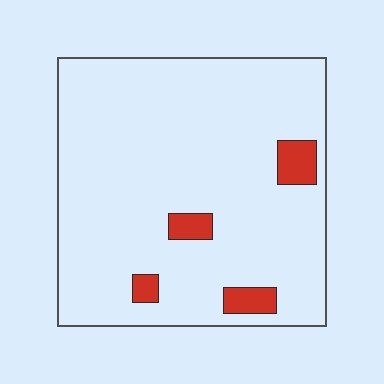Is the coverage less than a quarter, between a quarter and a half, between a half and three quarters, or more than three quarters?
Less than a quarter.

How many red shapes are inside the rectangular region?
4.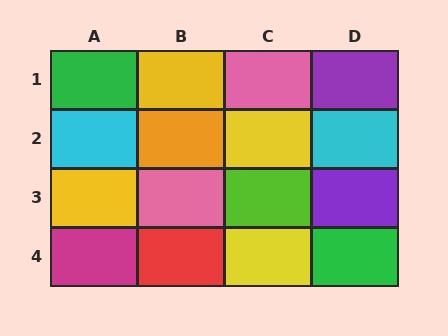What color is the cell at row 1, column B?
Yellow.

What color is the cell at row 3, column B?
Pink.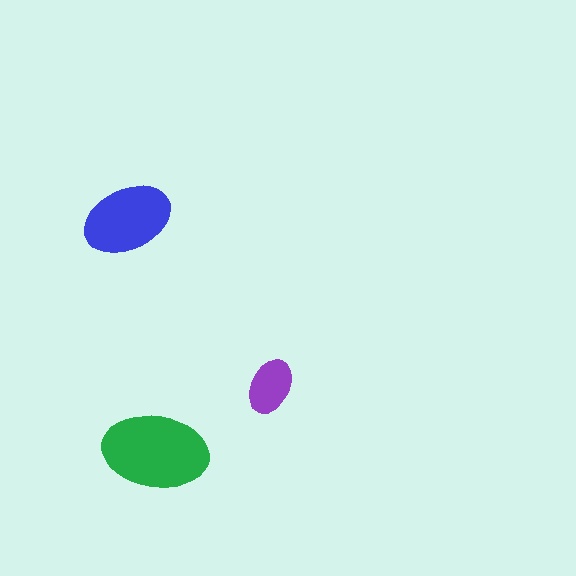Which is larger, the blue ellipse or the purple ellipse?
The blue one.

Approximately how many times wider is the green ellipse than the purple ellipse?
About 2 times wider.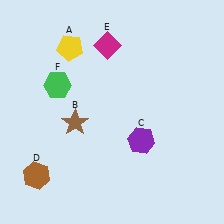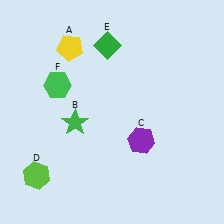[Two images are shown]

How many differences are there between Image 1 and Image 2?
There are 3 differences between the two images.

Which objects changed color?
B changed from brown to green. D changed from brown to lime. E changed from magenta to green.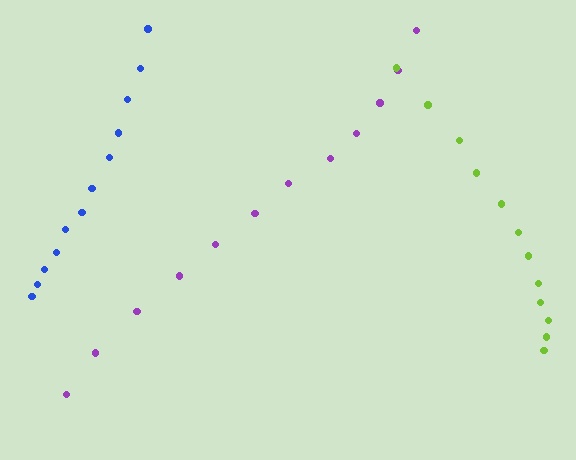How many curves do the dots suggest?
There are 3 distinct paths.